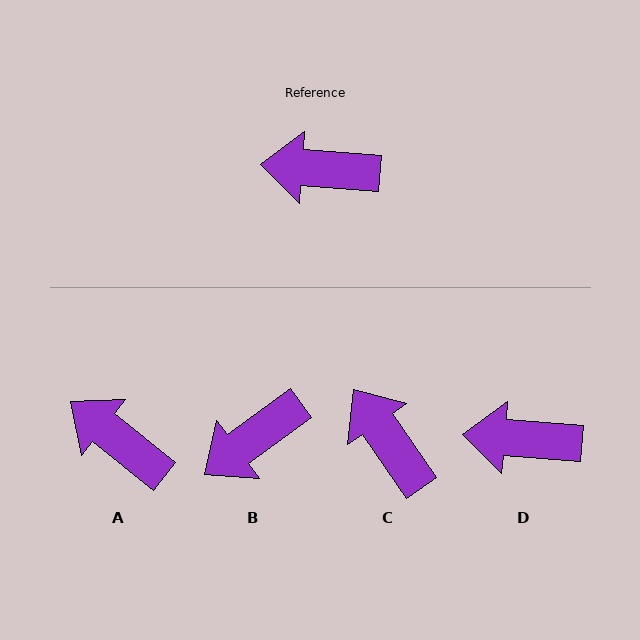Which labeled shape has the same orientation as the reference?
D.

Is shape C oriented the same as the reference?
No, it is off by about 51 degrees.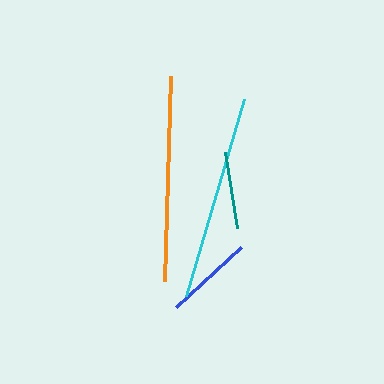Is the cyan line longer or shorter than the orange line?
The cyan line is longer than the orange line.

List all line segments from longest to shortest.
From longest to shortest: cyan, orange, blue, teal.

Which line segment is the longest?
The cyan line is the longest at approximately 206 pixels.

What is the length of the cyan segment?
The cyan segment is approximately 206 pixels long.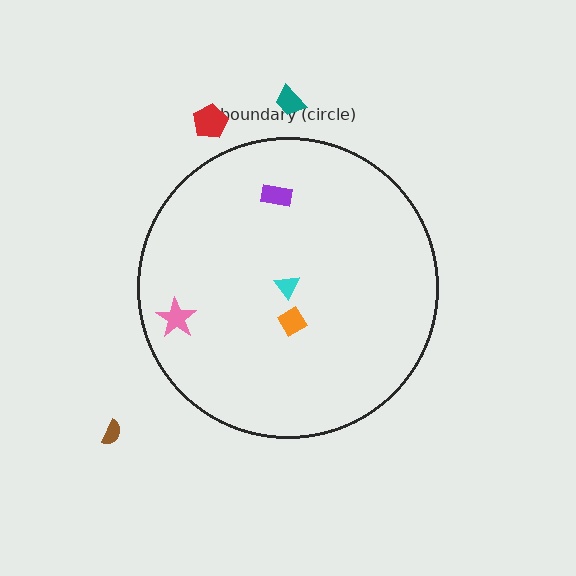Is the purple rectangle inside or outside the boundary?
Inside.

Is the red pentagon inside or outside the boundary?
Outside.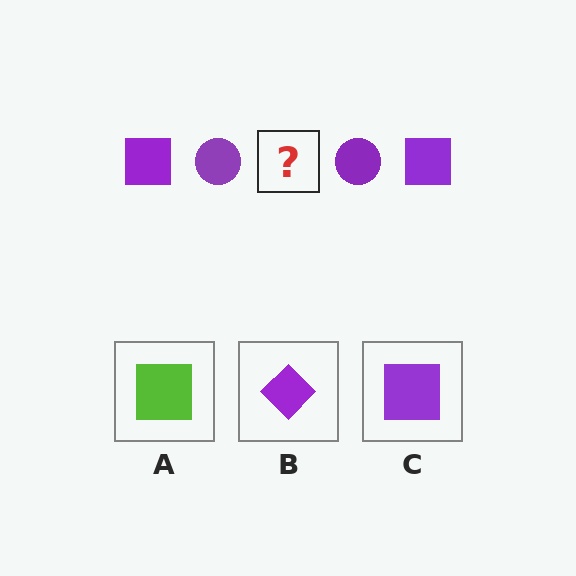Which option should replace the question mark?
Option C.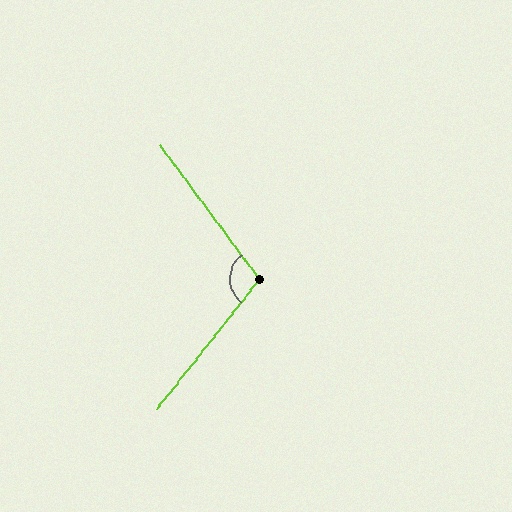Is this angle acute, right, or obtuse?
It is obtuse.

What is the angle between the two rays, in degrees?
Approximately 105 degrees.